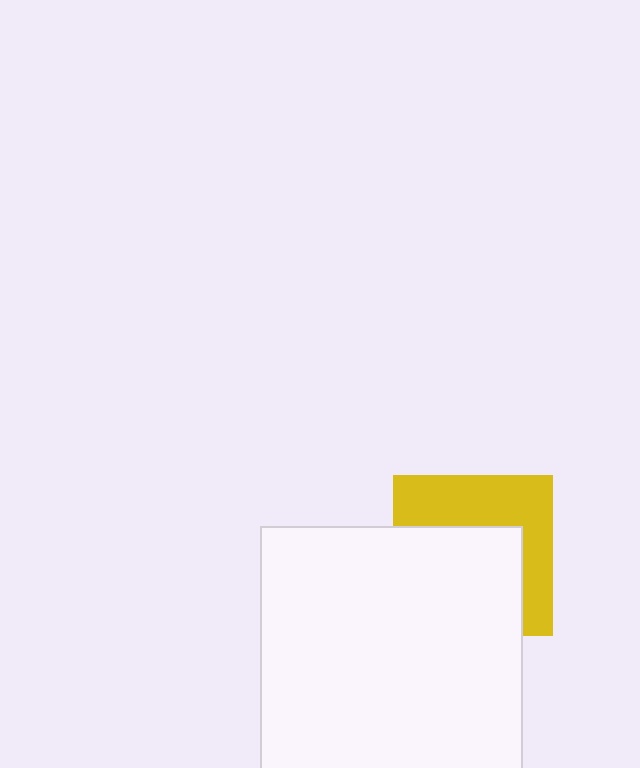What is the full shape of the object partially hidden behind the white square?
The partially hidden object is a yellow square.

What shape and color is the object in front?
The object in front is a white square.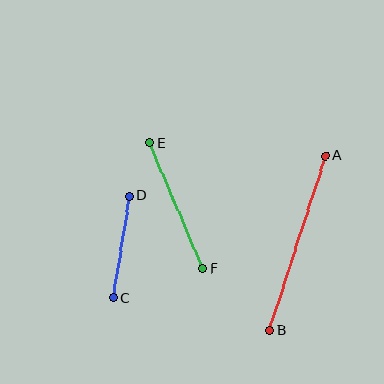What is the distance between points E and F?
The distance is approximately 137 pixels.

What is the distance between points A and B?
The distance is approximately 183 pixels.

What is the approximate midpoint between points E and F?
The midpoint is at approximately (176, 206) pixels.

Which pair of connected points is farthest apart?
Points A and B are farthest apart.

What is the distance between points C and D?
The distance is approximately 103 pixels.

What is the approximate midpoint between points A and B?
The midpoint is at approximately (297, 243) pixels.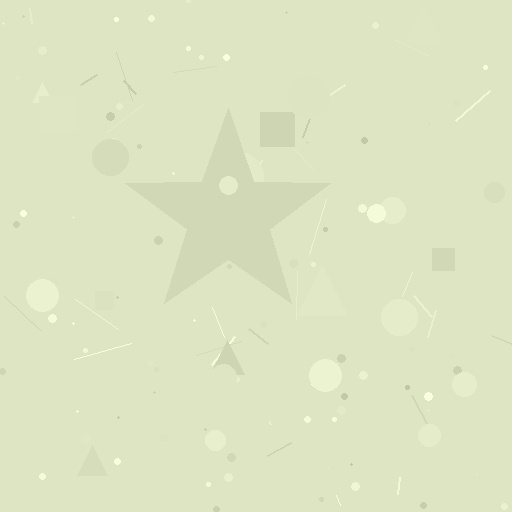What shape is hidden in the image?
A star is hidden in the image.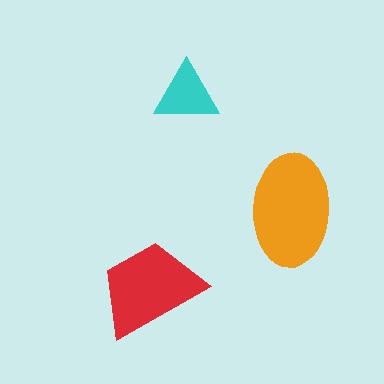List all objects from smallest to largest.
The cyan triangle, the red trapezoid, the orange ellipse.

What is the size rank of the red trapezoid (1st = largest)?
2nd.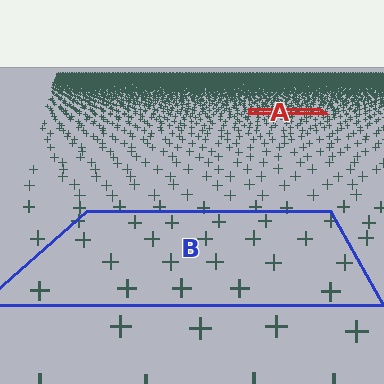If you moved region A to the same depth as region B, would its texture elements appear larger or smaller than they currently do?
They would appear larger. At a closer depth, the same texture elements are projected at a bigger on-screen size.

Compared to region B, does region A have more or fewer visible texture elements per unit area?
Region A has more texture elements per unit area — they are packed more densely because it is farther away.